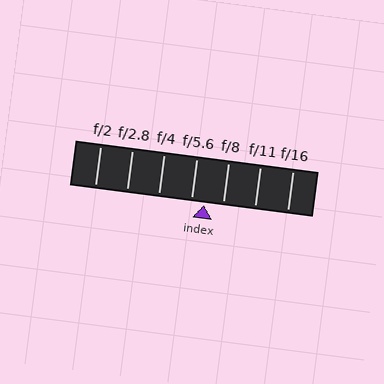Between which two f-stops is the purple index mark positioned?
The index mark is between f/5.6 and f/8.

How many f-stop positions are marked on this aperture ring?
There are 7 f-stop positions marked.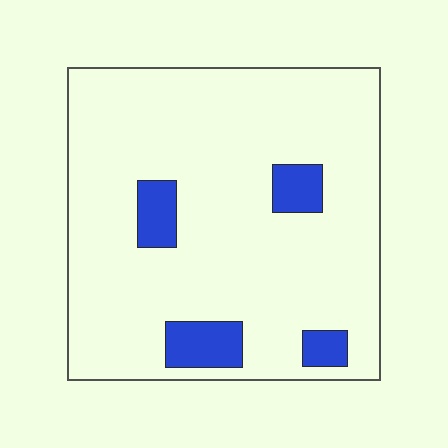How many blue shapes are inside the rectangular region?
4.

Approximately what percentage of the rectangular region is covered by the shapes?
Approximately 10%.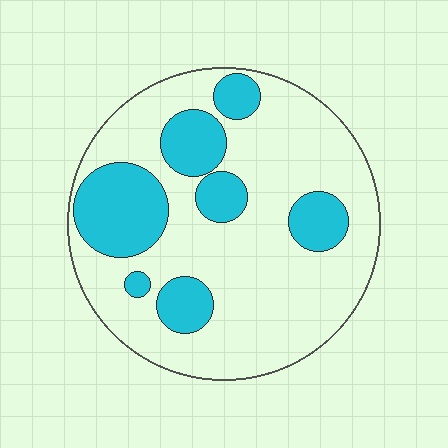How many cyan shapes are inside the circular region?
7.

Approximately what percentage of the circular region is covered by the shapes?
Approximately 25%.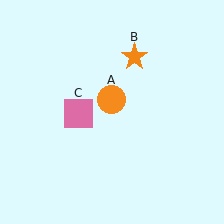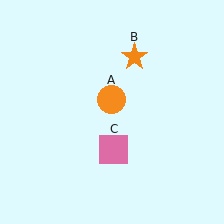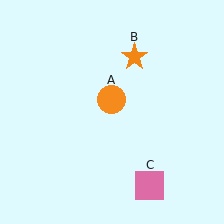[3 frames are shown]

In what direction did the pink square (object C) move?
The pink square (object C) moved down and to the right.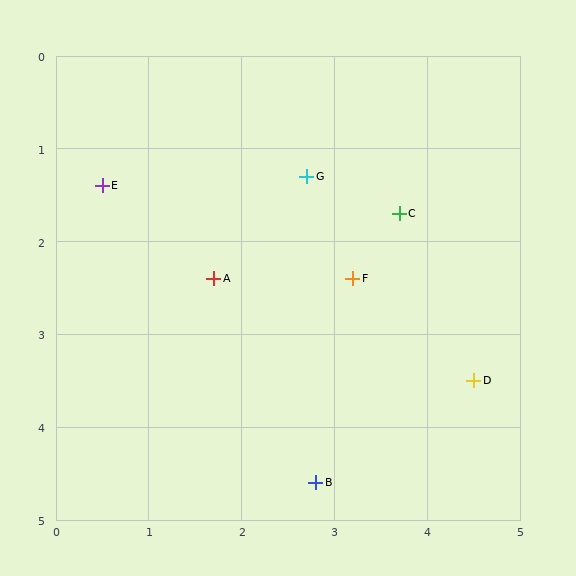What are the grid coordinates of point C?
Point C is at approximately (3.7, 1.7).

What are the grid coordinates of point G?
Point G is at approximately (2.7, 1.3).